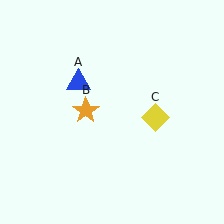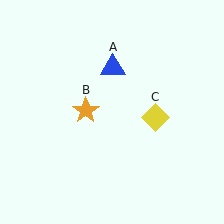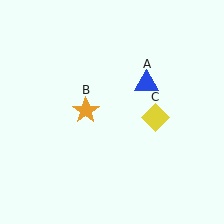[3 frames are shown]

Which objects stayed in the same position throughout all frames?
Orange star (object B) and yellow diamond (object C) remained stationary.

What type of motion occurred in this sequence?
The blue triangle (object A) rotated clockwise around the center of the scene.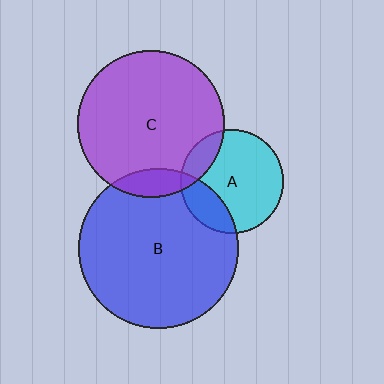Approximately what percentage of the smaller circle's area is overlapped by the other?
Approximately 10%.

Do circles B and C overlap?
Yes.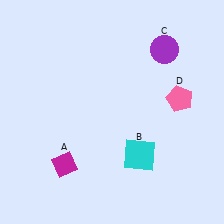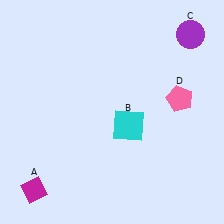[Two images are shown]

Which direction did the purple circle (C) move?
The purple circle (C) moved right.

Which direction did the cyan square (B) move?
The cyan square (B) moved up.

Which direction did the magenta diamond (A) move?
The magenta diamond (A) moved left.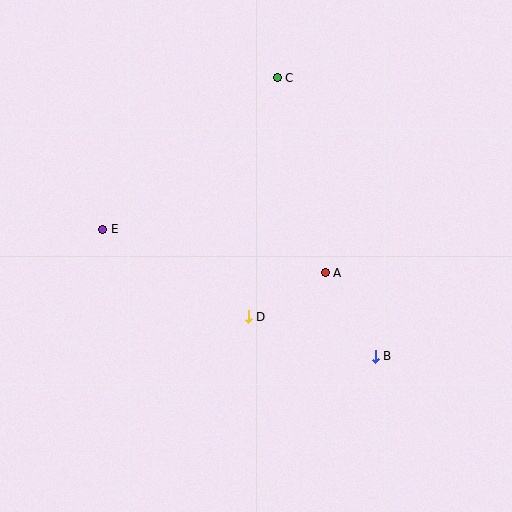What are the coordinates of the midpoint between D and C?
The midpoint between D and C is at (263, 197).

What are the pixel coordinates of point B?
Point B is at (375, 356).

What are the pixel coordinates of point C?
Point C is at (277, 78).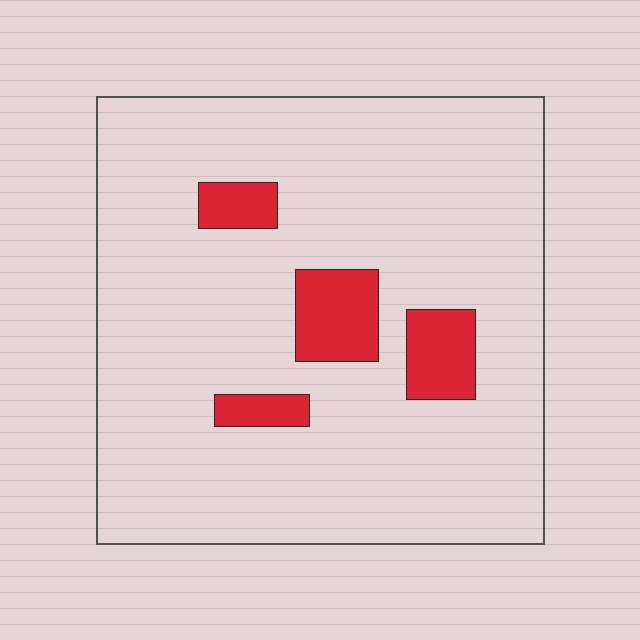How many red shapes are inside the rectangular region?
4.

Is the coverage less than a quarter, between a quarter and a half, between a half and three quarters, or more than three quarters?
Less than a quarter.